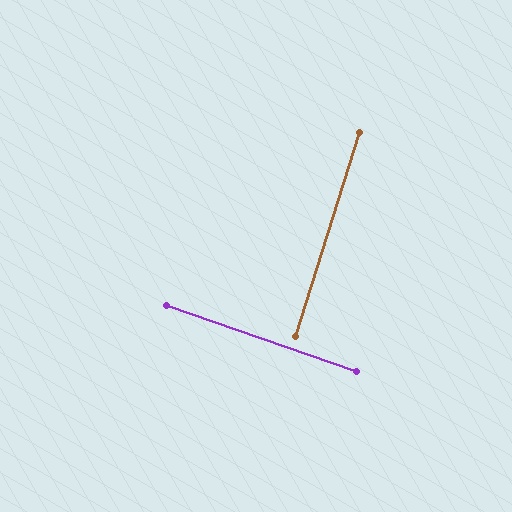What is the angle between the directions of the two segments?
Approximately 88 degrees.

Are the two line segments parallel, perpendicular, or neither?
Perpendicular — they meet at approximately 88°.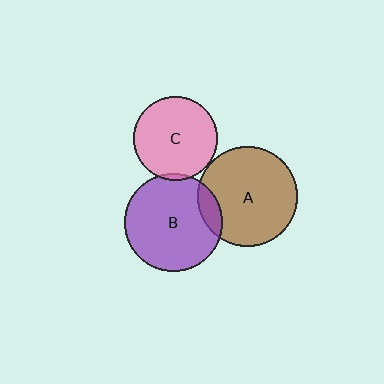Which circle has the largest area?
Circle A (brown).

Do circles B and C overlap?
Yes.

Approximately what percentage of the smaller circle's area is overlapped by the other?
Approximately 5%.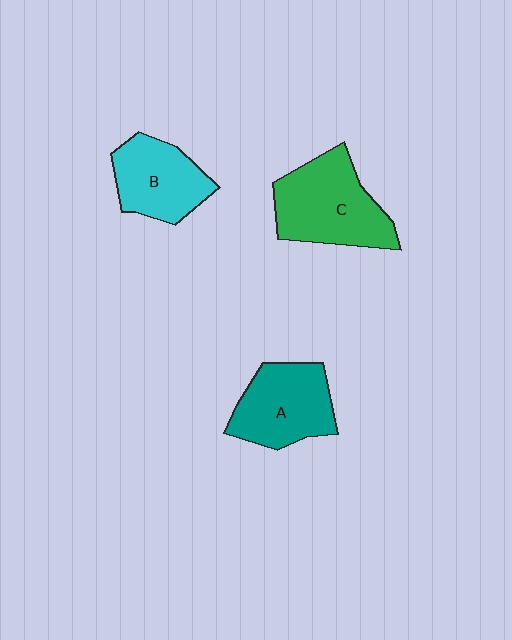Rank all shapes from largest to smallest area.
From largest to smallest: C (green), A (teal), B (cyan).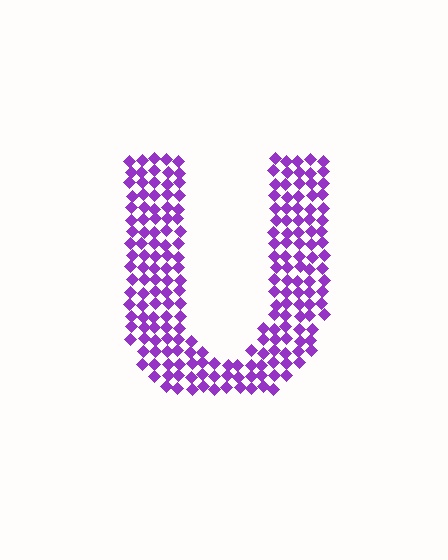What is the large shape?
The large shape is the letter U.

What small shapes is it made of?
It is made of small diamonds.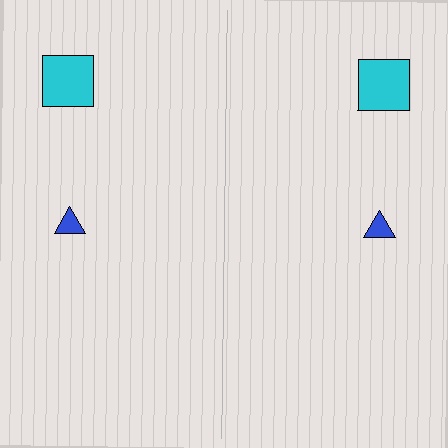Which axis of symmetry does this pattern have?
The pattern has a vertical axis of symmetry running through the center of the image.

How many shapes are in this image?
There are 4 shapes in this image.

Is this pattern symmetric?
Yes, this pattern has bilateral (reflection) symmetry.